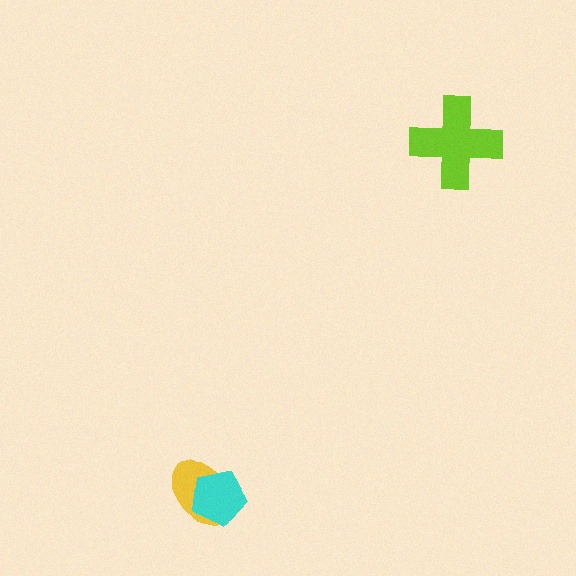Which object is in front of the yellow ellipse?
The cyan pentagon is in front of the yellow ellipse.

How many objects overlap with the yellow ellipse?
1 object overlaps with the yellow ellipse.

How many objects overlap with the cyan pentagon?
1 object overlaps with the cyan pentagon.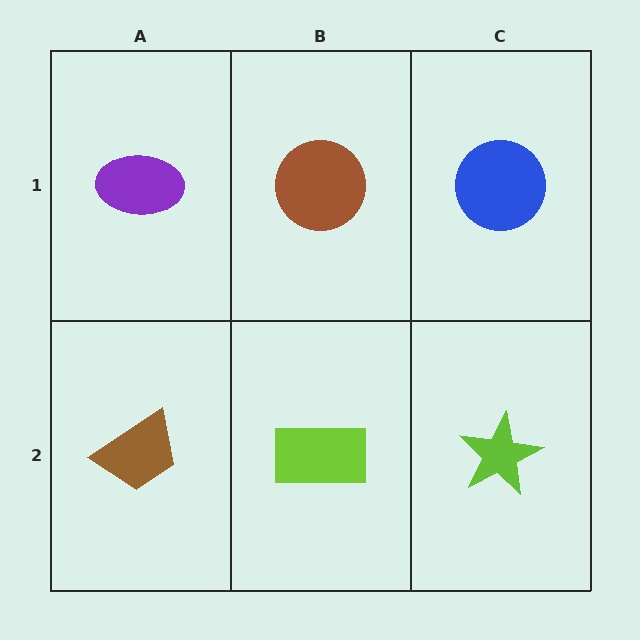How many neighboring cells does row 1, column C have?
2.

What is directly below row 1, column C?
A lime star.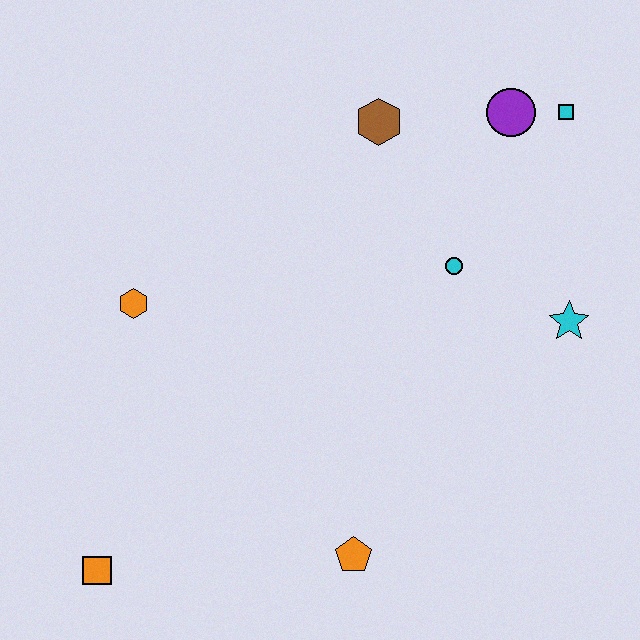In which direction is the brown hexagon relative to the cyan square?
The brown hexagon is to the left of the cyan square.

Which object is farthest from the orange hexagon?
The cyan square is farthest from the orange hexagon.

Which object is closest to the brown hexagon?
The purple circle is closest to the brown hexagon.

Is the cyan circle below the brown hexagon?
Yes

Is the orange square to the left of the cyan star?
Yes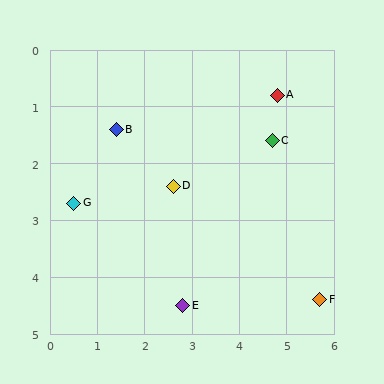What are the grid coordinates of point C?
Point C is at approximately (4.7, 1.6).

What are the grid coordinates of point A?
Point A is at approximately (4.8, 0.8).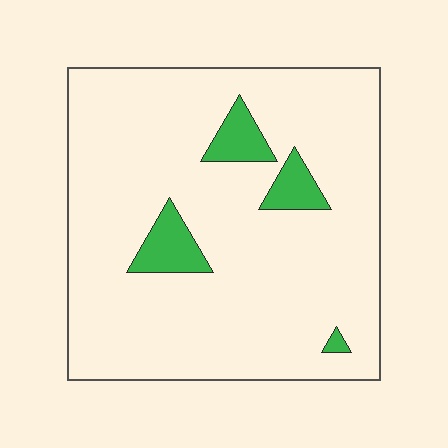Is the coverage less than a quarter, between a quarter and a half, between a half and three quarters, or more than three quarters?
Less than a quarter.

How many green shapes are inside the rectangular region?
4.